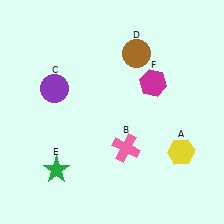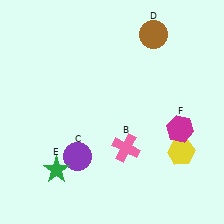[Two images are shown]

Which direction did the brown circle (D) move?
The brown circle (D) moved up.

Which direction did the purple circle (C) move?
The purple circle (C) moved down.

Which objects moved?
The objects that moved are: the purple circle (C), the brown circle (D), the magenta hexagon (F).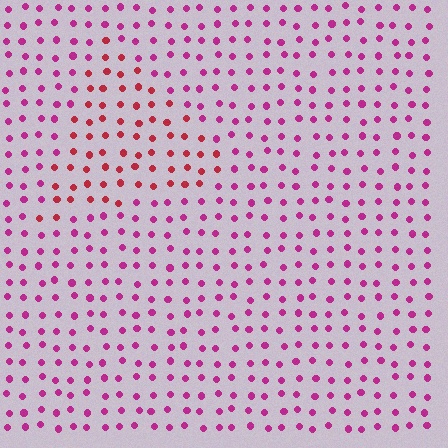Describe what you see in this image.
The image is filled with small magenta elements in a uniform arrangement. A triangle-shaped region is visible where the elements are tinted to a slightly different hue, forming a subtle color boundary.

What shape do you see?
I see a triangle.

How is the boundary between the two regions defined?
The boundary is defined purely by a slight shift in hue (about 33 degrees). Spacing, size, and orientation are identical on both sides.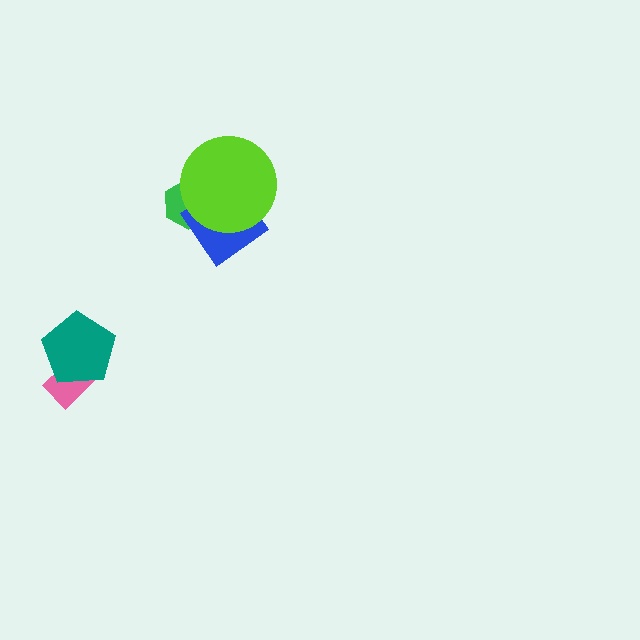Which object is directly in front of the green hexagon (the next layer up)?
The blue diamond is directly in front of the green hexagon.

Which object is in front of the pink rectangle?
The teal pentagon is in front of the pink rectangle.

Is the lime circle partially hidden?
No, no other shape covers it.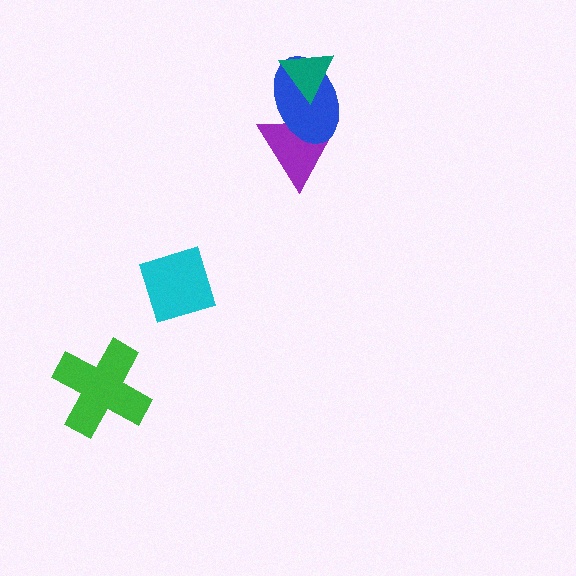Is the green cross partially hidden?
No, no other shape covers it.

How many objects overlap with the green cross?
0 objects overlap with the green cross.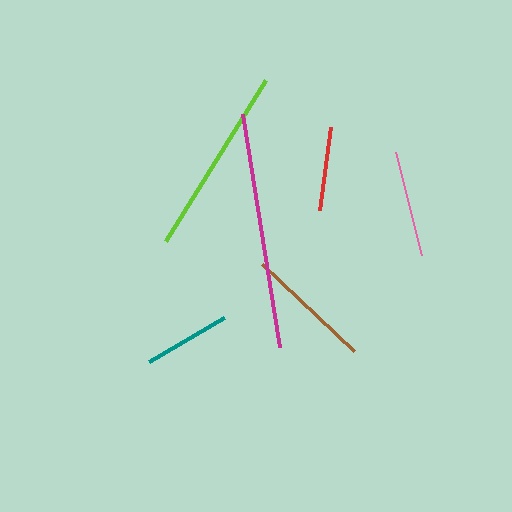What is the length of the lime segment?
The lime segment is approximately 189 pixels long.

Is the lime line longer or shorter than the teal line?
The lime line is longer than the teal line.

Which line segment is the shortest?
The red line is the shortest at approximately 83 pixels.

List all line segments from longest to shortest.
From longest to shortest: magenta, lime, brown, pink, teal, red.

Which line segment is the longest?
The magenta line is the longest at approximately 236 pixels.